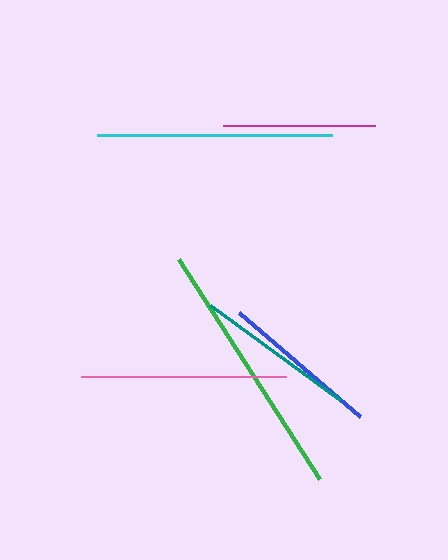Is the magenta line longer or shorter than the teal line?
The teal line is longer than the magenta line.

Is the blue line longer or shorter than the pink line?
The pink line is longer than the blue line.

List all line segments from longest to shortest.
From longest to shortest: green, cyan, pink, teal, blue, magenta.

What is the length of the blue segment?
The blue segment is approximately 160 pixels long.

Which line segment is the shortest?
The magenta line is the shortest at approximately 152 pixels.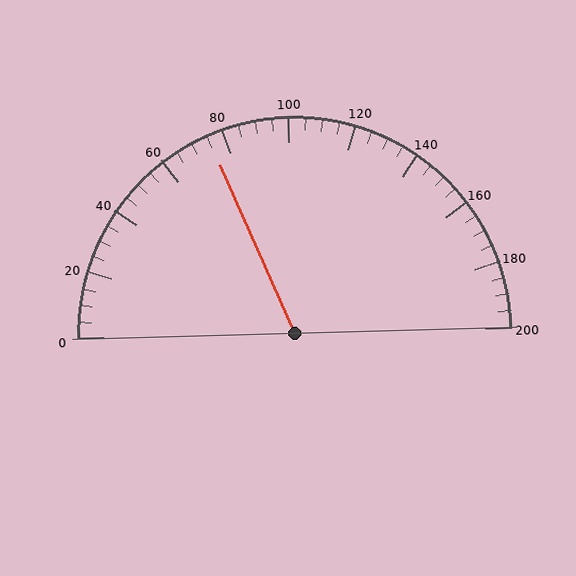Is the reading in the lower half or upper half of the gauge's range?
The reading is in the lower half of the range (0 to 200).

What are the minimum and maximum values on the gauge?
The gauge ranges from 0 to 200.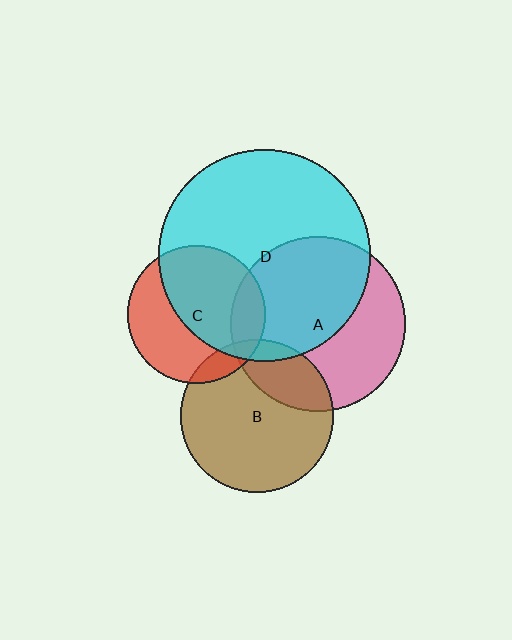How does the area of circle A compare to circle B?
Approximately 1.3 times.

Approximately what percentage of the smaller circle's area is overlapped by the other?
Approximately 5%.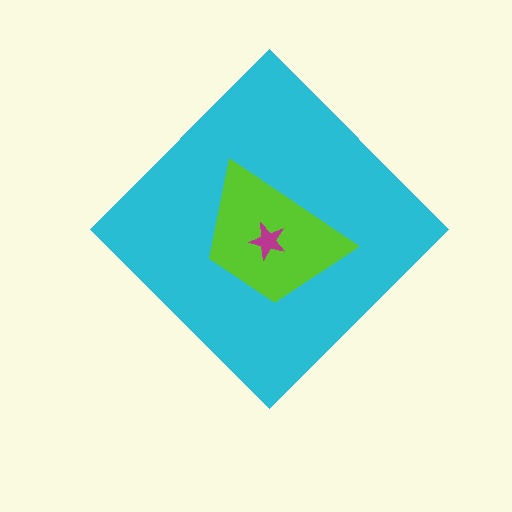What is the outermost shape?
The cyan diamond.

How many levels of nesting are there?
3.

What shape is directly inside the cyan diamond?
The lime trapezoid.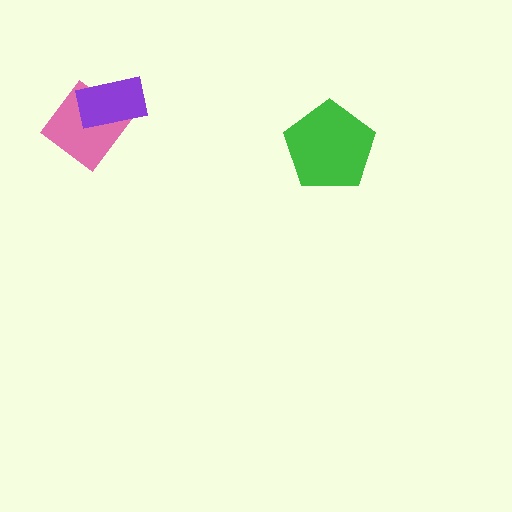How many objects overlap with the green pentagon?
0 objects overlap with the green pentagon.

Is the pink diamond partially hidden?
Yes, it is partially covered by another shape.